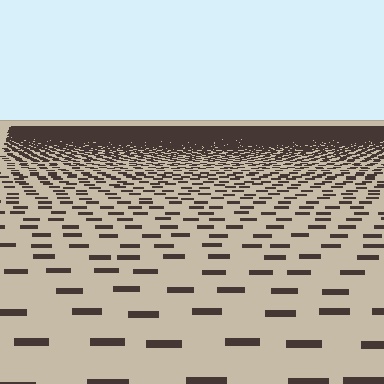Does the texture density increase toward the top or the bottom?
Density increases toward the top.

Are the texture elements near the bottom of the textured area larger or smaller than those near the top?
Larger. Near the bottom, elements are closer to the viewer and appear at a bigger on-screen size.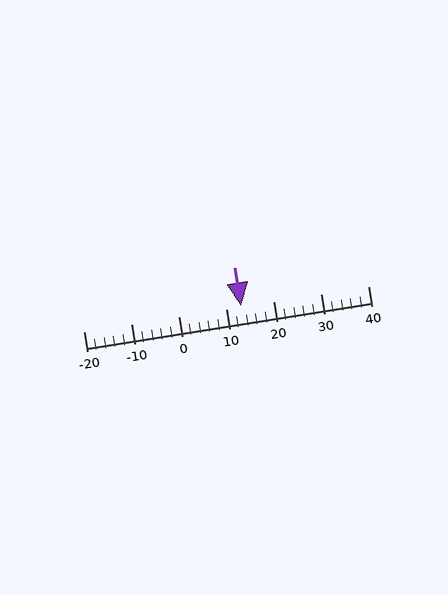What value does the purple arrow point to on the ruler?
The purple arrow points to approximately 13.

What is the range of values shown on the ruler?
The ruler shows values from -20 to 40.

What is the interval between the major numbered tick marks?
The major tick marks are spaced 10 units apart.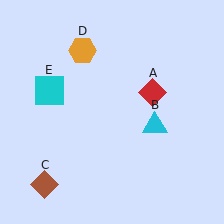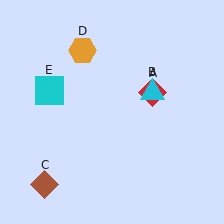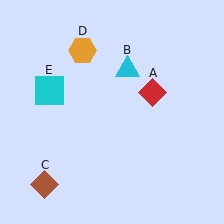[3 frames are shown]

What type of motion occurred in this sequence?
The cyan triangle (object B) rotated counterclockwise around the center of the scene.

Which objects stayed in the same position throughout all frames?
Red diamond (object A) and brown diamond (object C) and orange hexagon (object D) and cyan square (object E) remained stationary.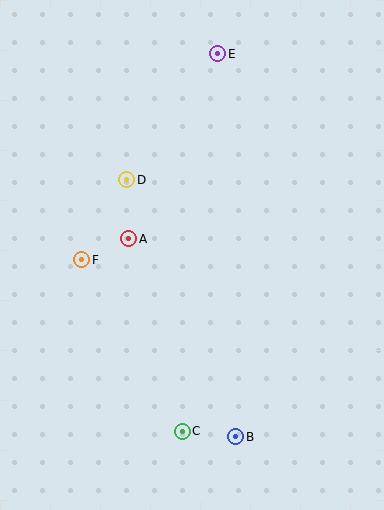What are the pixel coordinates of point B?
Point B is at (236, 437).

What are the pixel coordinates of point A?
Point A is at (129, 239).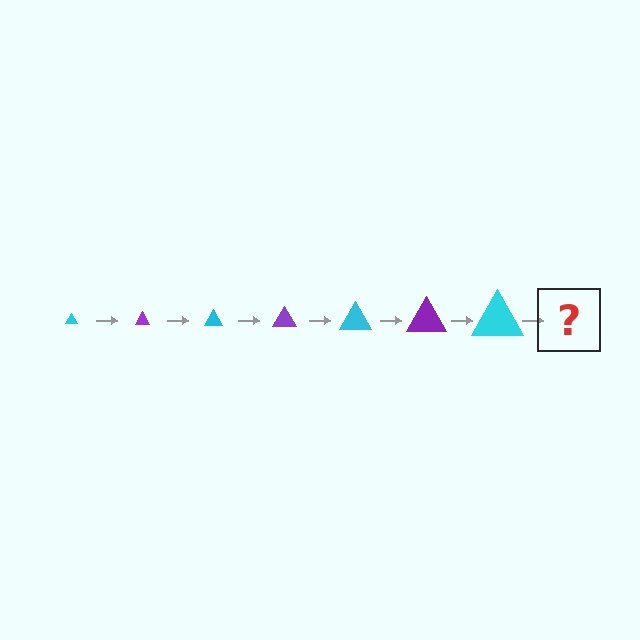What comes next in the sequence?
The next element should be a purple triangle, larger than the previous one.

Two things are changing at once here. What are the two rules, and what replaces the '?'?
The two rules are that the triangle grows larger each step and the color cycles through cyan and purple. The '?' should be a purple triangle, larger than the previous one.